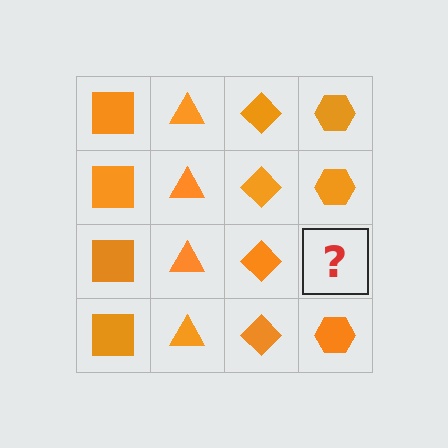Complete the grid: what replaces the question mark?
The question mark should be replaced with an orange hexagon.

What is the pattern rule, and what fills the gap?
The rule is that each column has a consistent shape. The gap should be filled with an orange hexagon.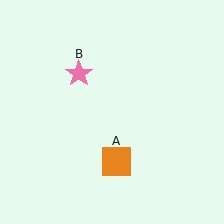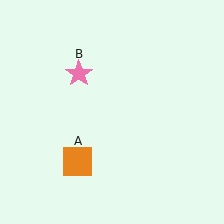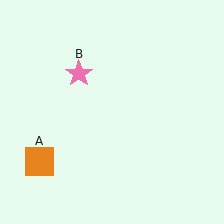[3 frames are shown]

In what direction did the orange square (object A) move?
The orange square (object A) moved left.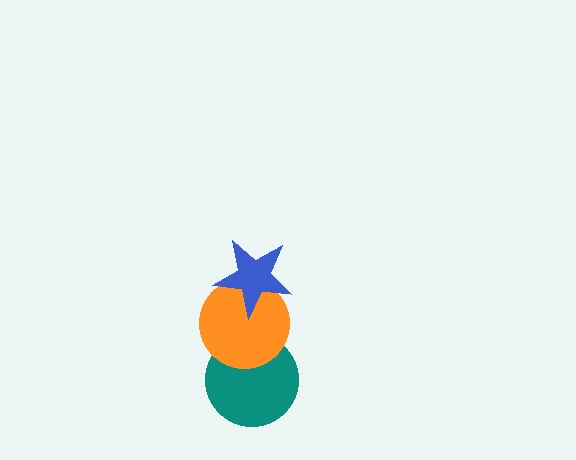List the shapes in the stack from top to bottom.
From top to bottom: the blue star, the orange circle, the teal circle.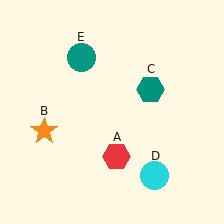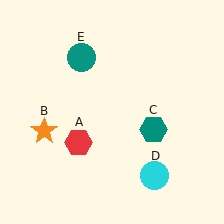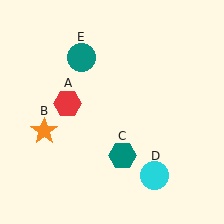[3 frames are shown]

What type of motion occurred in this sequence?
The red hexagon (object A), teal hexagon (object C) rotated clockwise around the center of the scene.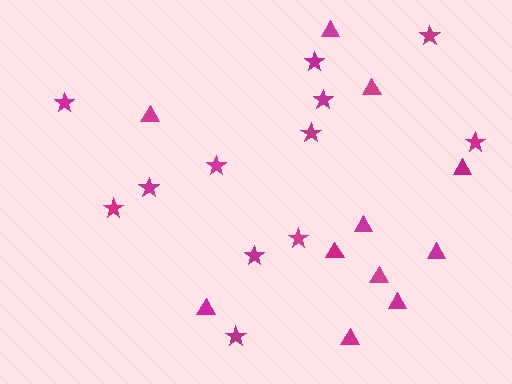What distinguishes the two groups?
There are 2 groups: one group of triangles (11) and one group of stars (12).